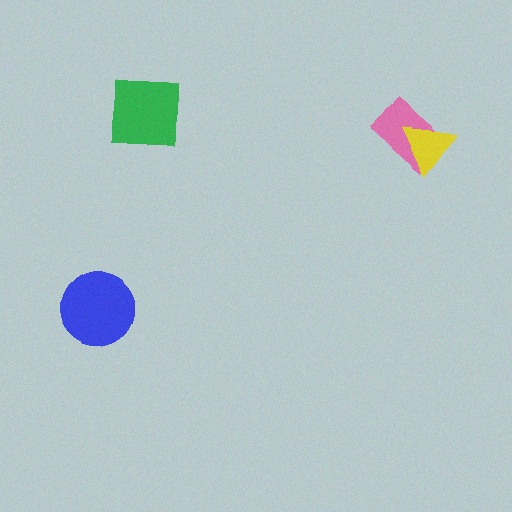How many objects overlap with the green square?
0 objects overlap with the green square.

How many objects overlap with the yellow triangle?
1 object overlaps with the yellow triangle.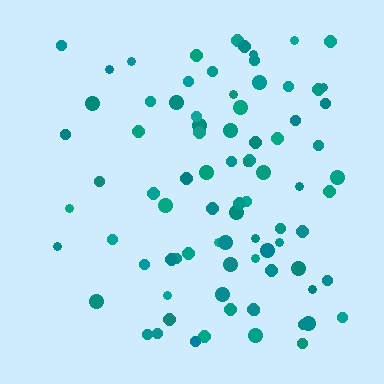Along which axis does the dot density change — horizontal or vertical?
Horizontal.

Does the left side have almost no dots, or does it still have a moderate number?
Still a moderate number, just noticeably fewer than the right.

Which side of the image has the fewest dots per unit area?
The left.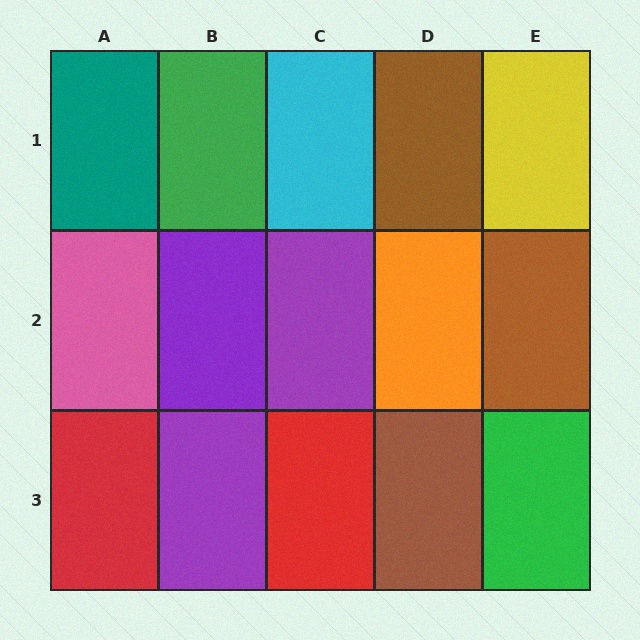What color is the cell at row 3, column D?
Brown.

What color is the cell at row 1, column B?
Green.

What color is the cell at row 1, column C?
Cyan.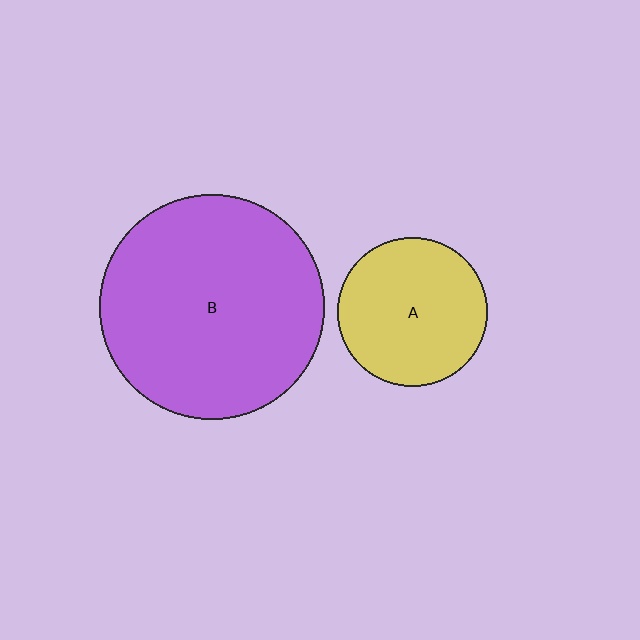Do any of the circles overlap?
No, none of the circles overlap.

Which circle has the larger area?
Circle B (purple).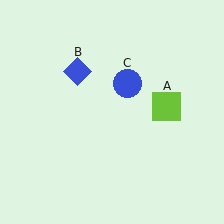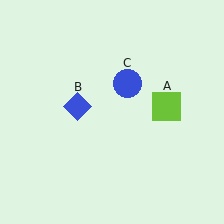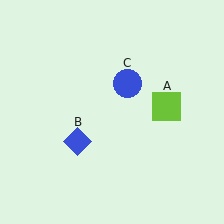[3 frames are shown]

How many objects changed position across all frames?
1 object changed position: blue diamond (object B).